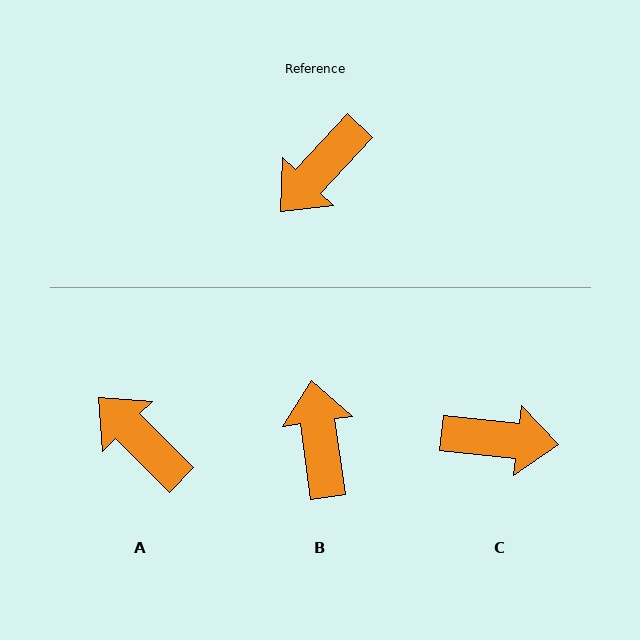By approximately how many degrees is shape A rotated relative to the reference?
Approximately 92 degrees clockwise.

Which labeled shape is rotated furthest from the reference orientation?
B, about 129 degrees away.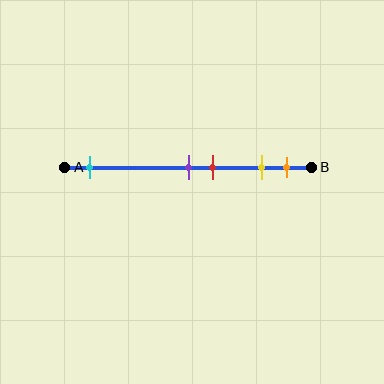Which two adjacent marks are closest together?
The purple and red marks are the closest adjacent pair.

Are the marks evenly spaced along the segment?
No, the marks are not evenly spaced.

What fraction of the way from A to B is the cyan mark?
The cyan mark is approximately 10% (0.1) of the way from A to B.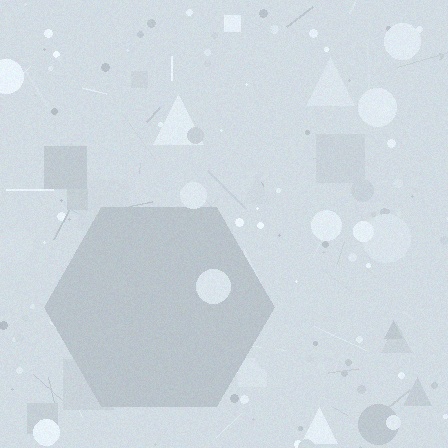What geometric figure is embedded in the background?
A hexagon is embedded in the background.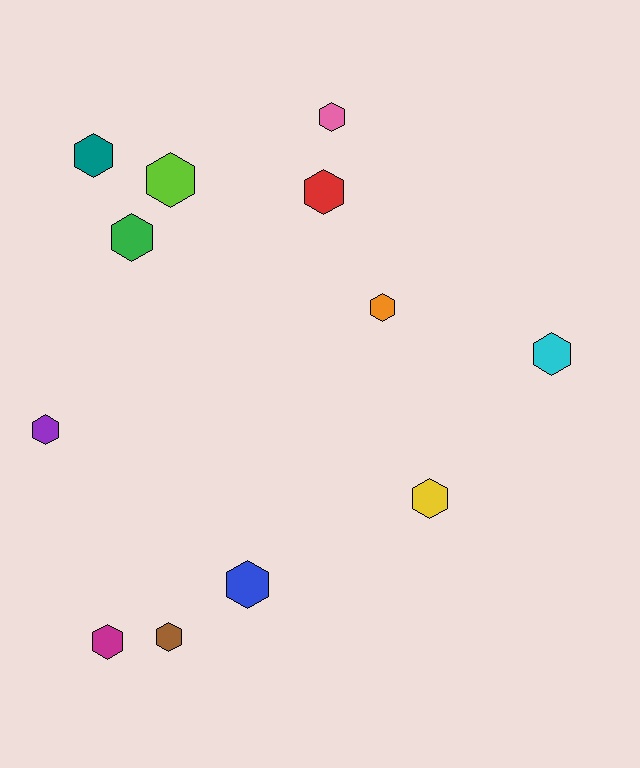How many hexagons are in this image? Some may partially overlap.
There are 12 hexagons.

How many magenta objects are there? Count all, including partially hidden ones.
There is 1 magenta object.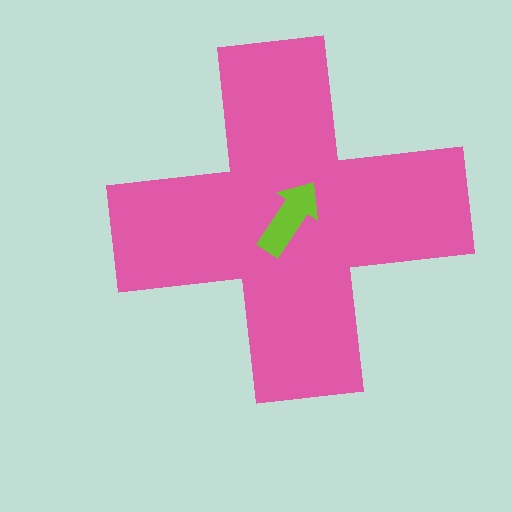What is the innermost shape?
The lime arrow.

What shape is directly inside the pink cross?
The lime arrow.